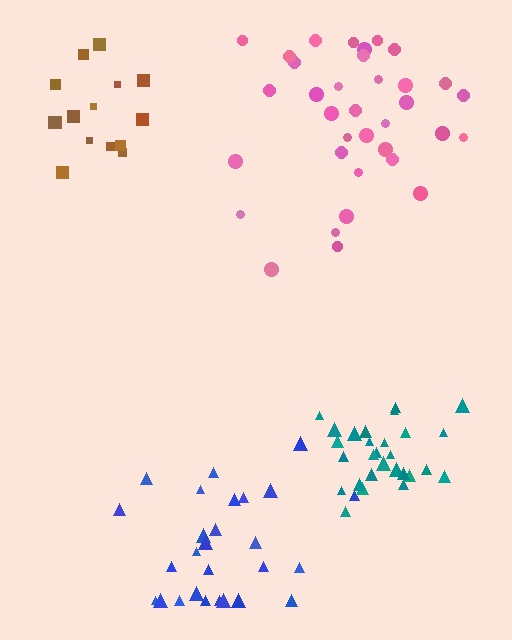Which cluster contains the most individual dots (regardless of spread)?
Pink (35).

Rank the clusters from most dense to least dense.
teal, brown, blue, pink.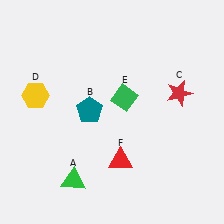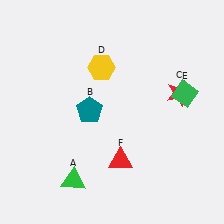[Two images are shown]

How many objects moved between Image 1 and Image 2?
2 objects moved between the two images.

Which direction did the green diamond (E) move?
The green diamond (E) moved right.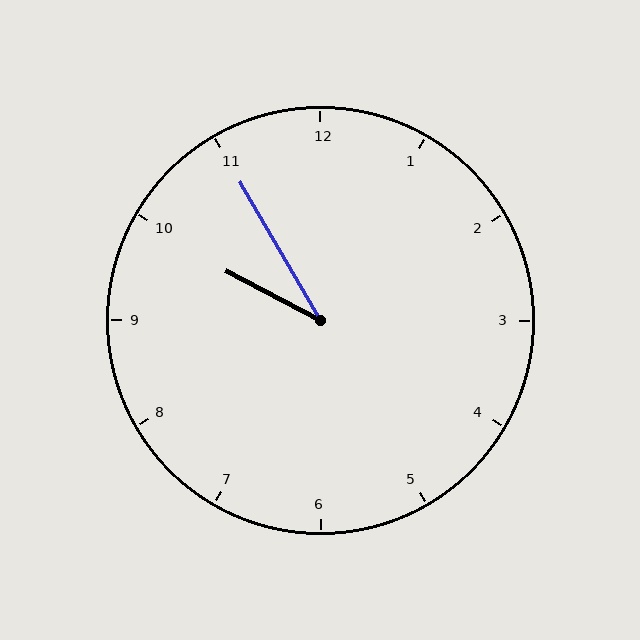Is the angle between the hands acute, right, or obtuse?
It is acute.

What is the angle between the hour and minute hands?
Approximately 32 degrees.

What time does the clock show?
9:55.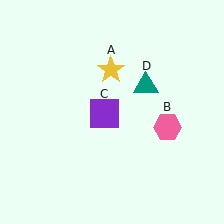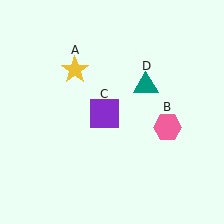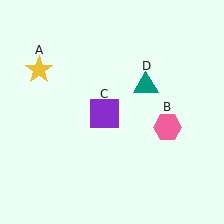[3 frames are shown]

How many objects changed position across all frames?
1 object changed position: yellow star (object A).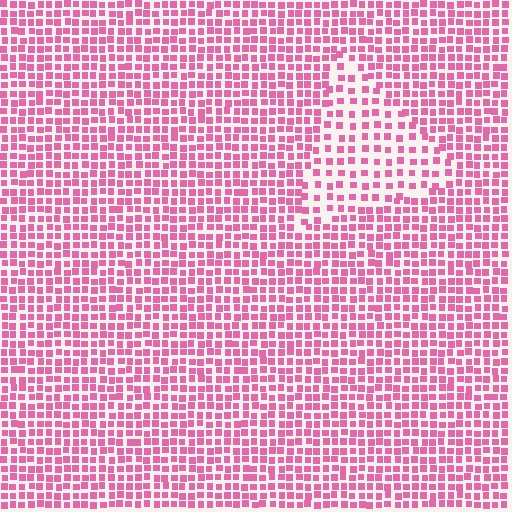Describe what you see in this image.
The image contains small pink elements arranged at two different densities. A triangle-shaped region is visible where the elements are less densely packed than the surrounding area.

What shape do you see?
I see a triangle.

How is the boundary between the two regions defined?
The boundary is defined by a change in element density (approximately 1.8x ratio). All elements are the same color, size, and shape.